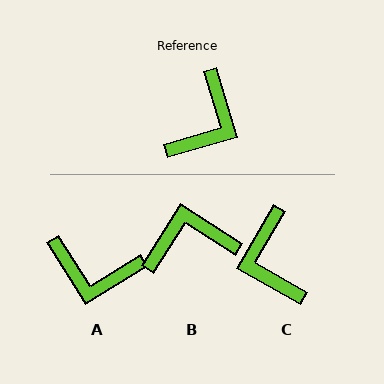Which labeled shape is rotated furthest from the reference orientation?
C, about 136 degrees away.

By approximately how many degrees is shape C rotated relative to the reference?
Approximately 136 degrees clockwise.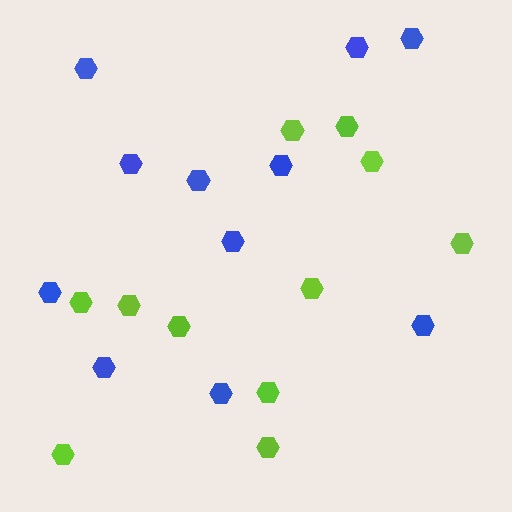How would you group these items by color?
There are 2 groups: one group of blue hexagons (11) and one group of lime hexagons (11).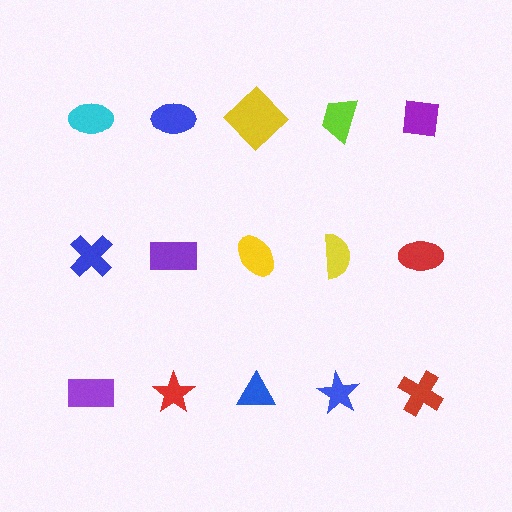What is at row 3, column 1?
A purple rectangle.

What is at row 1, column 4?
A lime trapezoid.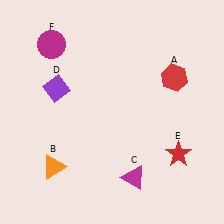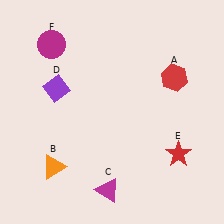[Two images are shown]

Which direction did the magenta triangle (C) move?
The magenta triangle (C) moved left.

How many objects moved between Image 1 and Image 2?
1 object moved between the two images.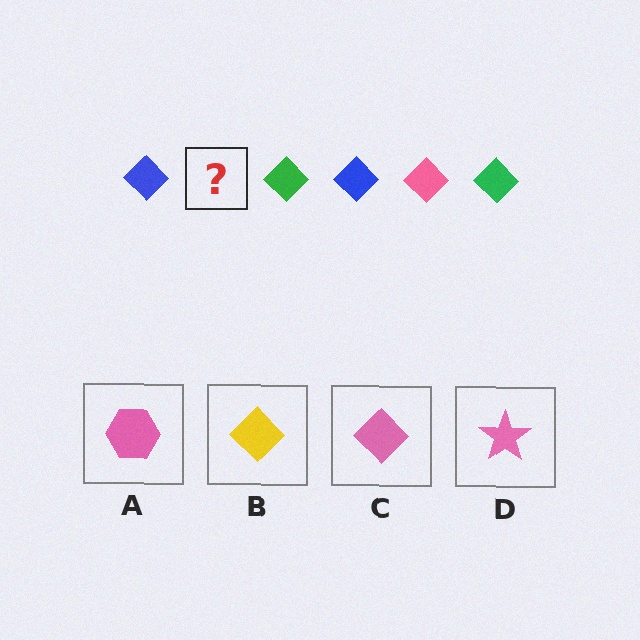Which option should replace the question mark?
Option C.